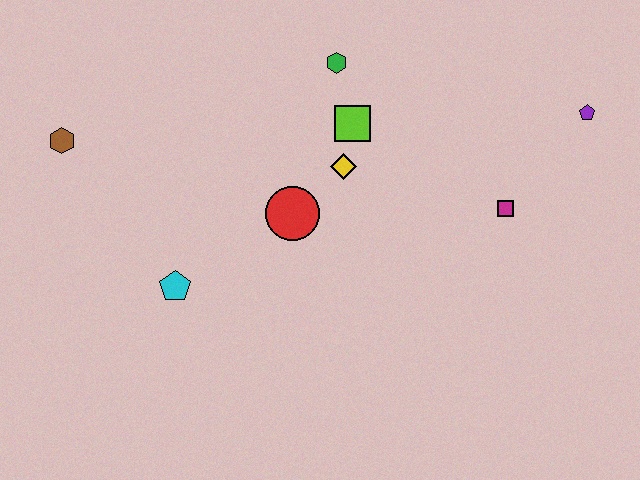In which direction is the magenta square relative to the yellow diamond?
The magenta square is to the right of the yellow diamond.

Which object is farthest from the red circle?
The purple pentagon is farthest from the red circle.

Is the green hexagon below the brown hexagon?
No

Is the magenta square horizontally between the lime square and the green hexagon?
No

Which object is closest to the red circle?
The yellow diamond is closest to the red circle.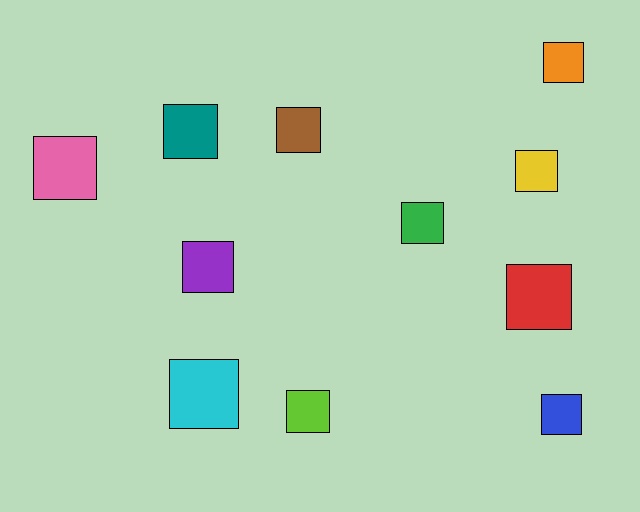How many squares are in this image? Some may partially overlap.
There are 11 squares.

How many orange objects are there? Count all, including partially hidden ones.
There is 1 orange object.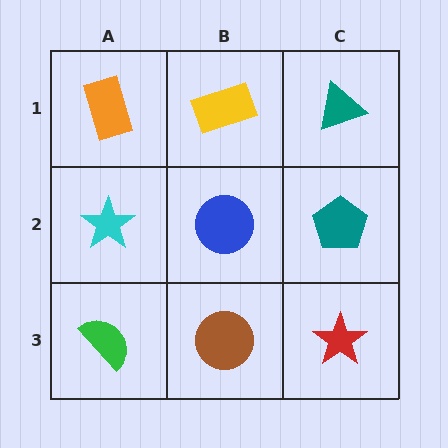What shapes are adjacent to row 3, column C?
A teal pentagon (row 2, column C), a brown circle (row 3, column B).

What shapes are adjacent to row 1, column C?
A teal pentagon (row 2, column C), a yellow rectangle (row 1, column B).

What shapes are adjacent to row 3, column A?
A cyan star (row 2, column A), a brown circle (row 3, column B).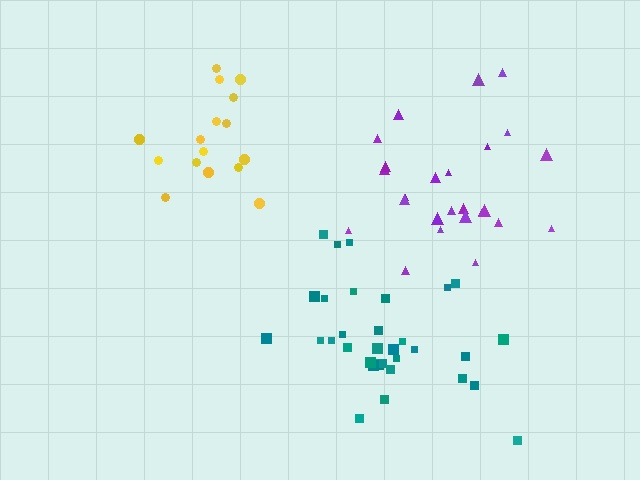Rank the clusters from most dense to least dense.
teal, purple, yellow.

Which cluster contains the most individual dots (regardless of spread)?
Teal (33).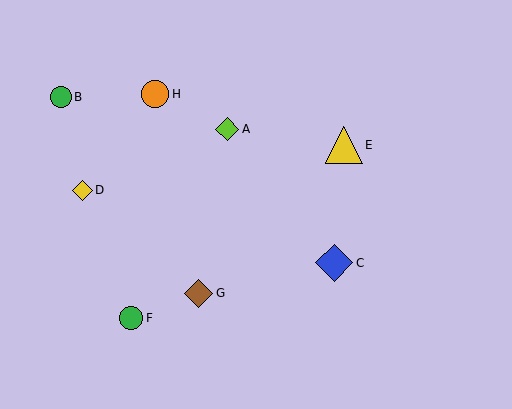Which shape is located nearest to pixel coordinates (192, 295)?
The brown diamond (labeled G) at (199, 293) is nearest to that location.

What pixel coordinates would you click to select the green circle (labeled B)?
Click at (61, 97) to select the green circle B.